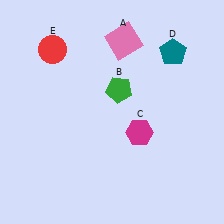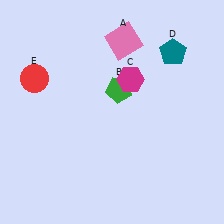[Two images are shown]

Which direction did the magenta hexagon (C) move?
The magenta hexagon (C) moved up.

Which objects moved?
The objects that moved are: the magenta hexagon (C), the red circle (E).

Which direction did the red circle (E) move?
The red circle (E) moved down.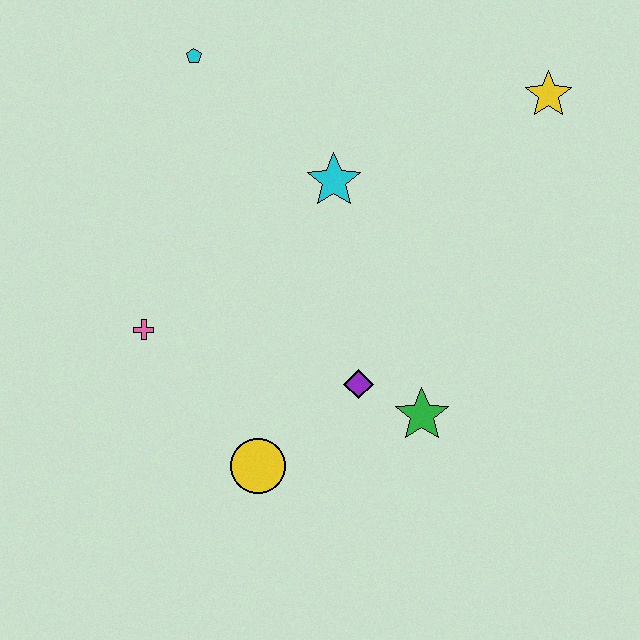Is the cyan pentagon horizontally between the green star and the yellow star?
No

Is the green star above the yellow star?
No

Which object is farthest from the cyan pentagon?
The green star is farthest from the cyan pentagon.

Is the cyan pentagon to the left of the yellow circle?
Yes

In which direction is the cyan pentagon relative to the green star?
The cyan pentagon is above the green star.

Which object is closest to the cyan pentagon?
The cyan star is closest to the cyan pentagon.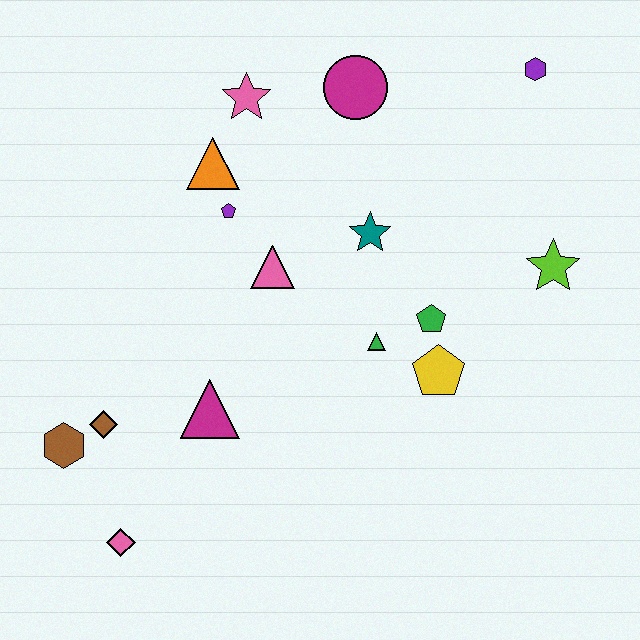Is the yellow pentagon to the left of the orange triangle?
No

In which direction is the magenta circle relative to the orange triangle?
The magenta circle is to the right of the orange triangle.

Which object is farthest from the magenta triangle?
The purple hexagon is farthest from the magenta triangle.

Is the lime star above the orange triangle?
No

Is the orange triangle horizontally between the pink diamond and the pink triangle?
Yes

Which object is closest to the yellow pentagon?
The green pentagon is closest to the yellow pentagon.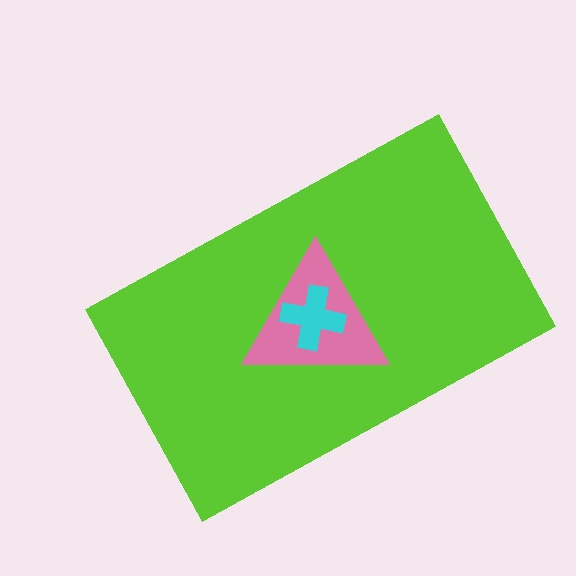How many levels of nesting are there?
3.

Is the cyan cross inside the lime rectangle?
Yes.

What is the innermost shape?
The cyan cross.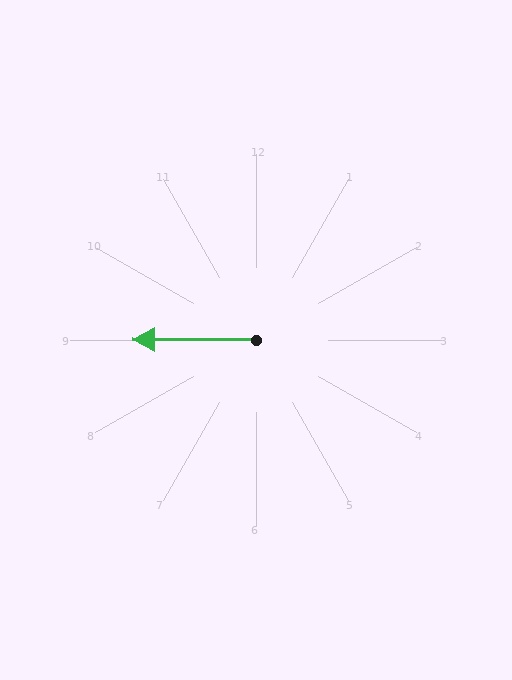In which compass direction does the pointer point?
West.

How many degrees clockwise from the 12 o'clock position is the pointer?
Approximately 270 degrees.